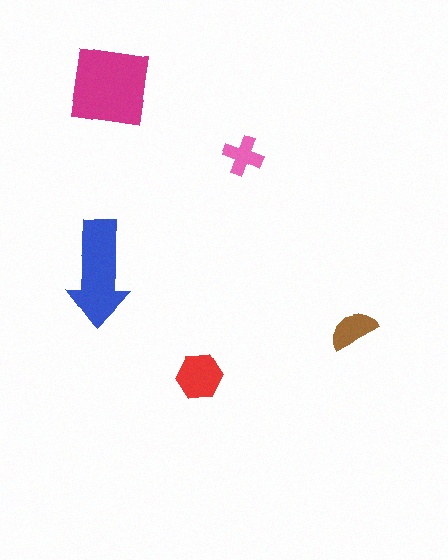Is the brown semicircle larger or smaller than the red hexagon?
Smaller.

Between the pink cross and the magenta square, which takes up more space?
The magenta square.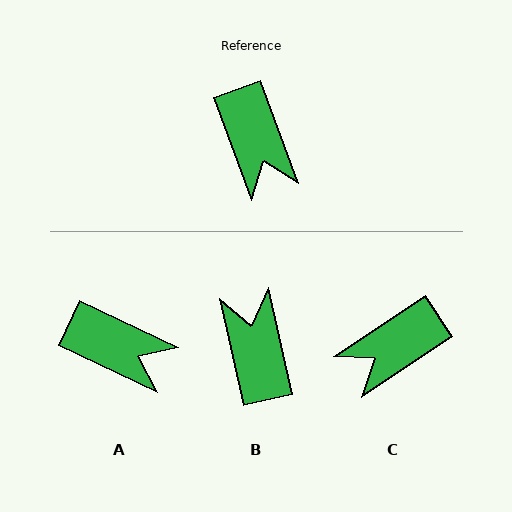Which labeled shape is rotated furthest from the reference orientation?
B, about 173 degrees away.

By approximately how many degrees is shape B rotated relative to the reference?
Approximately 173 degrees counter-clockwise.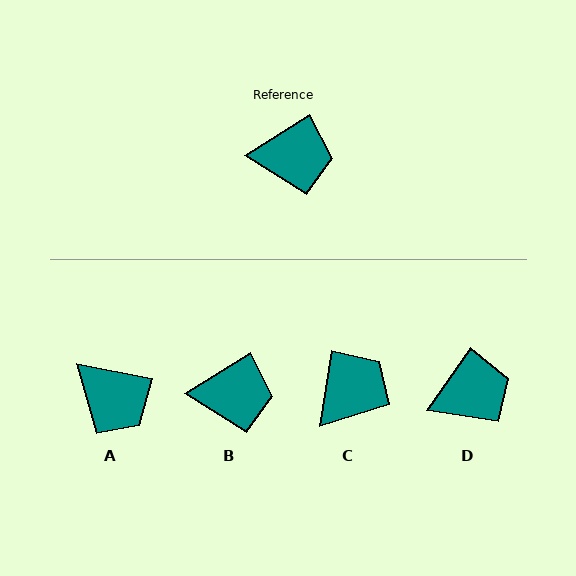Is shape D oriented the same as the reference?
No, it is off by about 24 degrees.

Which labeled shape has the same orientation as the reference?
B.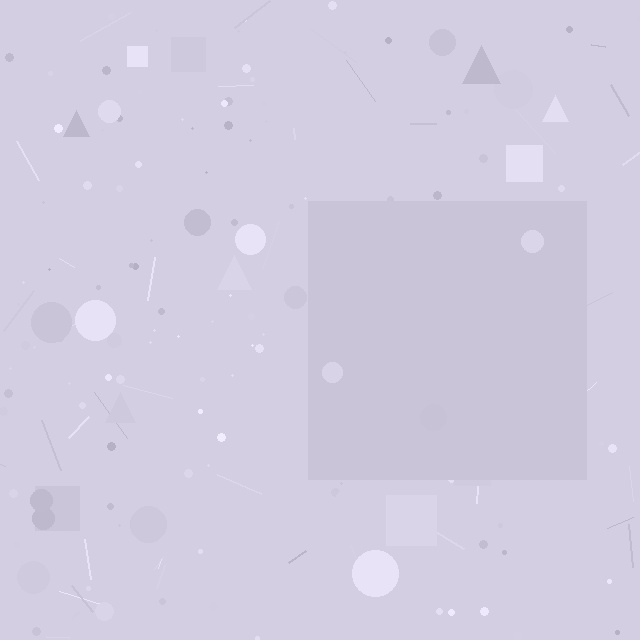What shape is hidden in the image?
A square is hidden in the image.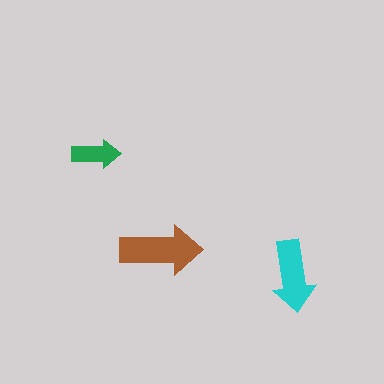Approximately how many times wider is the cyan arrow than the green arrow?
About 1.5 times wider.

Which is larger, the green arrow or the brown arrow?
The brown one.